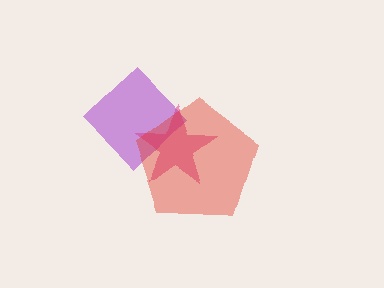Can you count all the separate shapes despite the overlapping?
Yes, there are 3 separate shapes.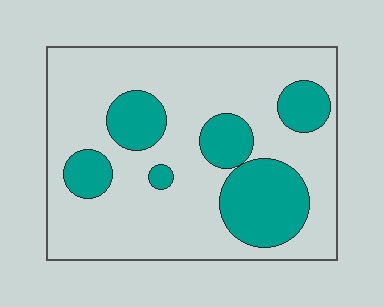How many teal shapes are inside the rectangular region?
6.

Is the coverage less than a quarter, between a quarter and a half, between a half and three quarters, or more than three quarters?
Between a quarter and a half.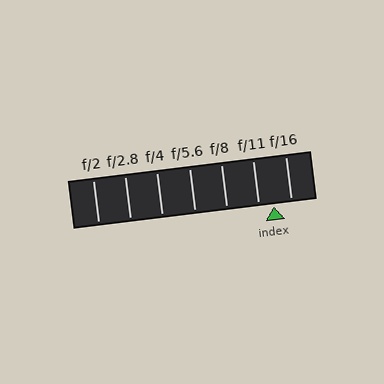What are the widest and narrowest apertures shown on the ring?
The widest aperture shown is f/2 and the narrowest is f/16.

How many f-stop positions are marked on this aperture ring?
There are 7 f-stop positions marked.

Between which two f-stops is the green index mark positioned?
The index mark is between f/11 and f/16.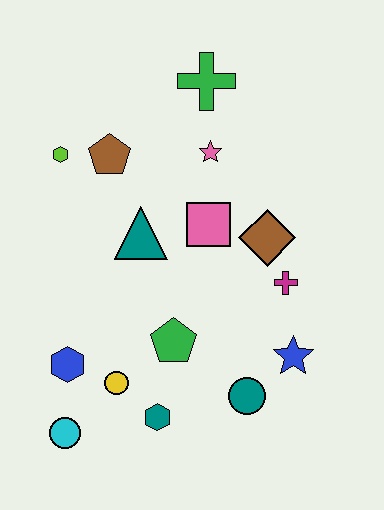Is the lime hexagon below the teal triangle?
No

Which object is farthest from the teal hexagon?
The green cross is farthest from the teal hexagon.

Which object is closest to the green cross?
The pink star is closest to the green cross.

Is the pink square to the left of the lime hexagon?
No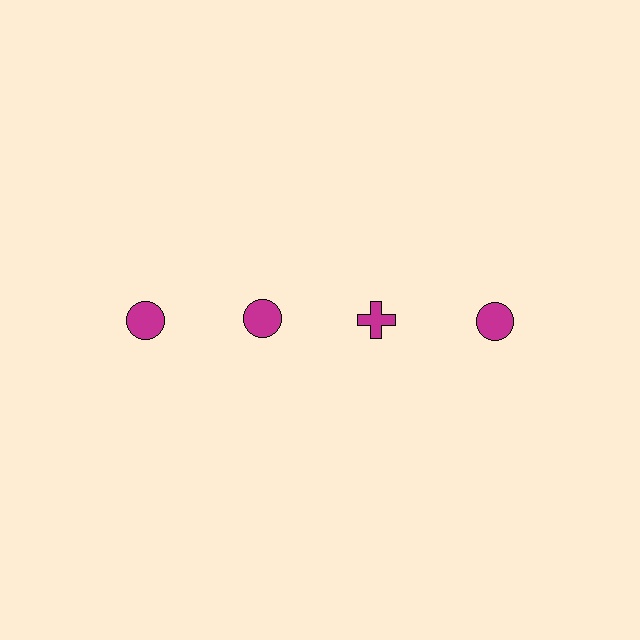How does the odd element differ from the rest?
It has a different shape: cross instead of circle.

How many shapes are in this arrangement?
There are 4 shapes arranged in a grid pattern.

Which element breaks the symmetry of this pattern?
The magenta cross in the top row, center column breaks the symmetry. All other shapes are magenta circles.